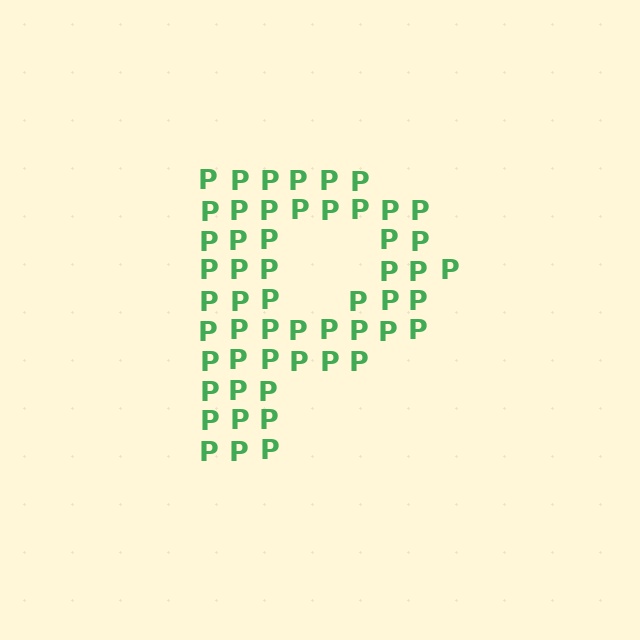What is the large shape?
The large shape is the letter P.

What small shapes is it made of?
It is made of small letter P's.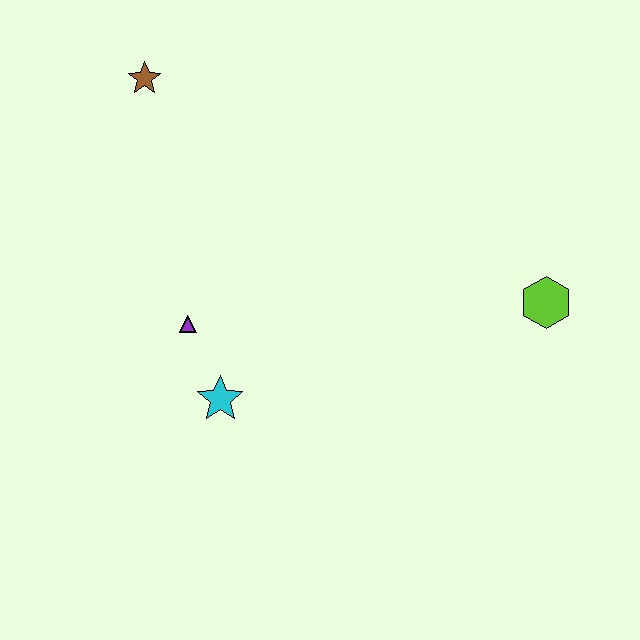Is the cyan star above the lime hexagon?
No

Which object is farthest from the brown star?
The lime hexagon is farthest from the brown star.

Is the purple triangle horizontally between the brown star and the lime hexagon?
Yes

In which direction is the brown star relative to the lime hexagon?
The brown star is to the left of the lime hexagon.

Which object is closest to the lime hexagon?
The cyan star is closest to the lime hexagon.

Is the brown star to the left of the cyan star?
Yes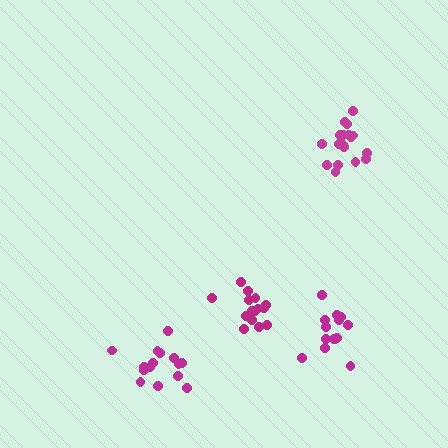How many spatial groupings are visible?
There are 4 spatial groupings.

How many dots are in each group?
Group 1: 18 dots, Group 2: 17 dots, Group 3: 15 dots, Group 4: 14 dots (64 total).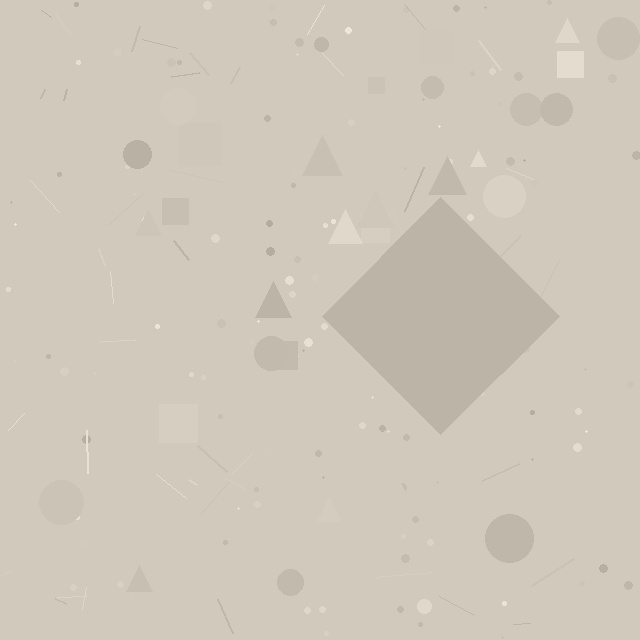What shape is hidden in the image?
A diamond is hidden in the image.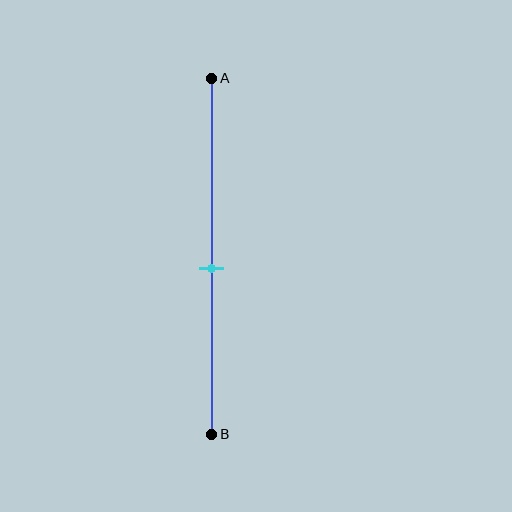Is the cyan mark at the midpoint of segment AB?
No, the mark is at about 55% from A, not at the 50% midpoint.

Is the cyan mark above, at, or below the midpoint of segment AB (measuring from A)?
The cyan mark is below the midpoint of segment AB.